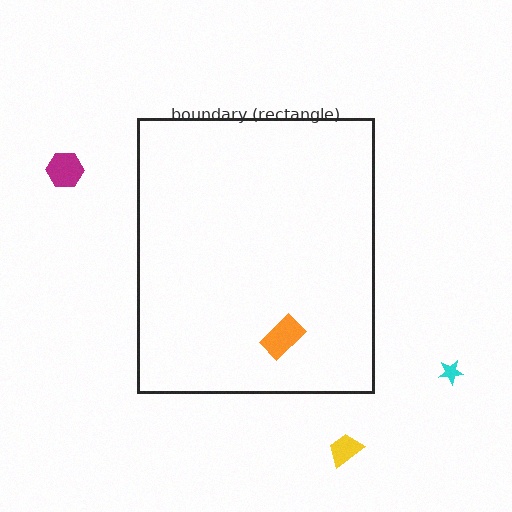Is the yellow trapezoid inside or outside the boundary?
Outside.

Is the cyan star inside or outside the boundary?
Outside.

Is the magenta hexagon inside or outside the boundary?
Outside.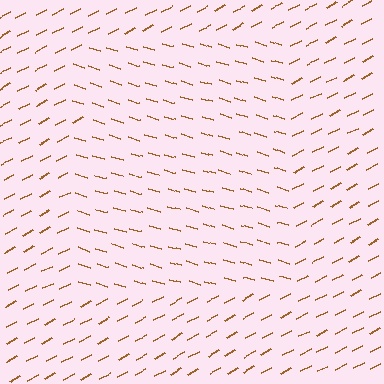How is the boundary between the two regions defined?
The boundary is defined purely by a change in line orientation (approximately 45 degrees difference). All lines are the same color and thickness.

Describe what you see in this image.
The image is filled with small brown line segments. A rectangle region in the image has lines oriented differently from the surrounding lines, creating a visible texture boundary.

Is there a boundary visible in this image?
Yes, there is a texture boundary formed by a change in line orientation.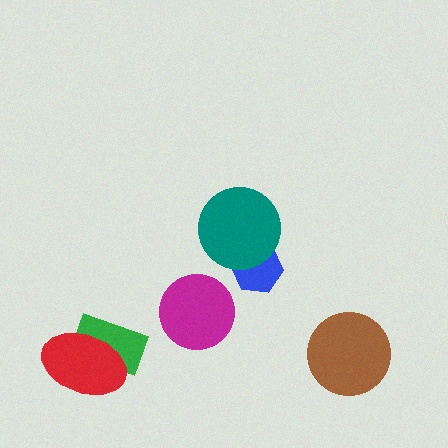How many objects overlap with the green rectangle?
1 object overlaps with the green rectangle.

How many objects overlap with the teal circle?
1 object overlaps with the teal circle.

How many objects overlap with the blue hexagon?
1 object overlaps with the blue hexagon.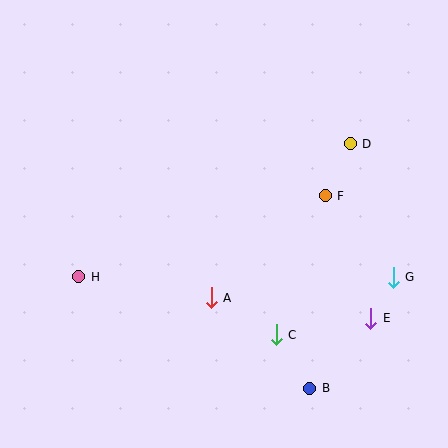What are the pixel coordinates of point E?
Point E is at (371, 318).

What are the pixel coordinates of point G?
Point G is at (393, 277).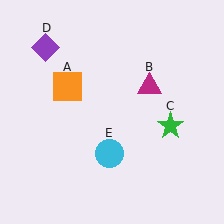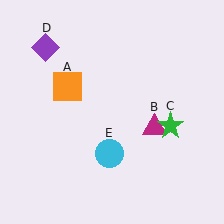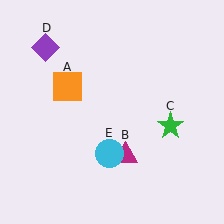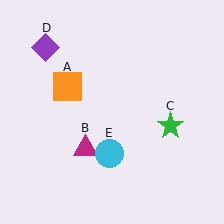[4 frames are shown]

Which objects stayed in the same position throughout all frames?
Orange square (object A) and green star (object C) and purple diamond (object D) and cyan circle (object E) remained stationary.